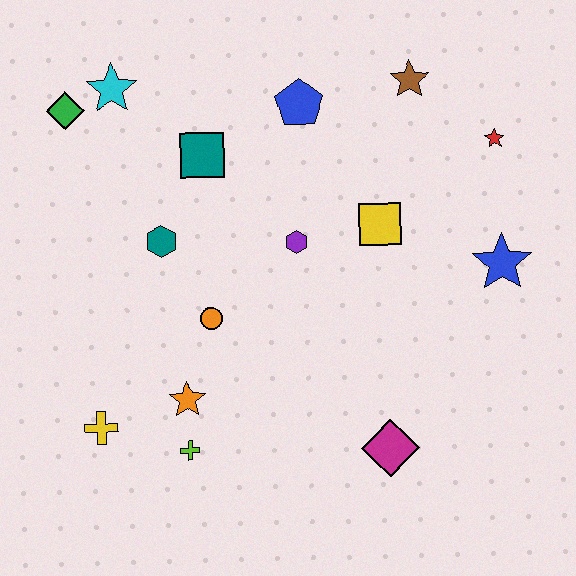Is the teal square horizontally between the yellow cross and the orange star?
No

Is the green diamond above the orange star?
Yes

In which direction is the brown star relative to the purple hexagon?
The brown star is above the purple hexagon.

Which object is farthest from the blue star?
The green diamond is farthest from the blue star.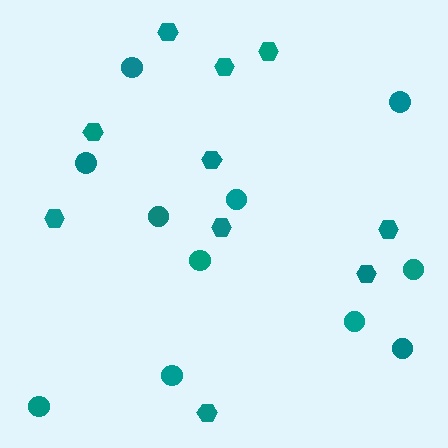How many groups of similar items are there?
There are 2 groups: one group of hexagons (10) and one group of circles (11).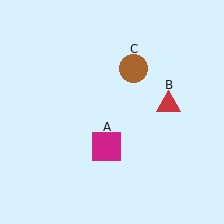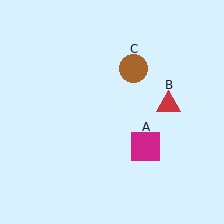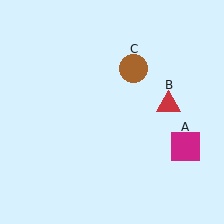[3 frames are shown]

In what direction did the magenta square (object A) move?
The magenta square (object A) moved right.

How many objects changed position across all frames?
1 object changed position: magenta square (object A).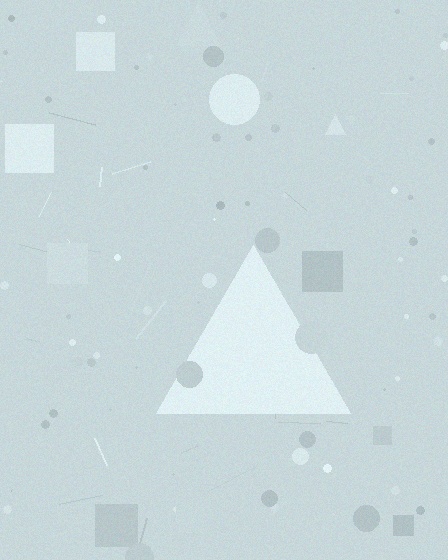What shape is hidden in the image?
A triangle is hidden in the image.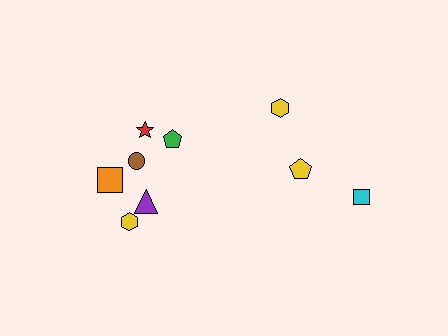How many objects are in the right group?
There are 3 objects.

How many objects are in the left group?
There are 6 objects.